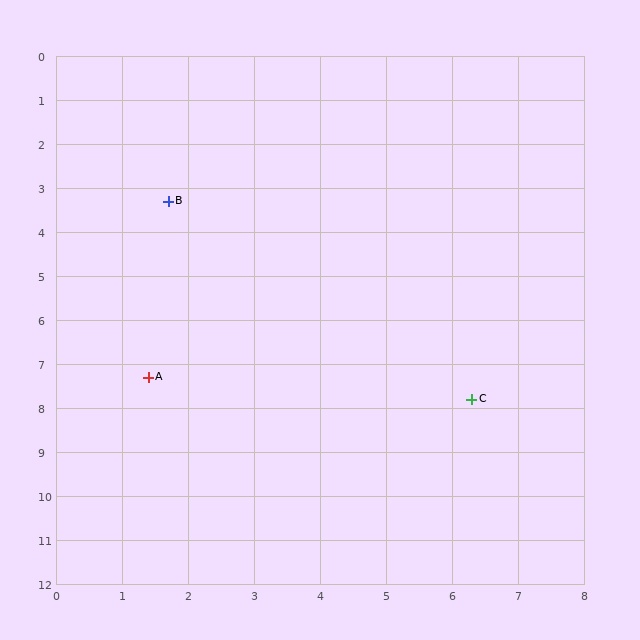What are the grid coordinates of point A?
Point A is at approximately (1.4, 7.3).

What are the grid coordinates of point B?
Point B is at approximately (1.7, 3.3).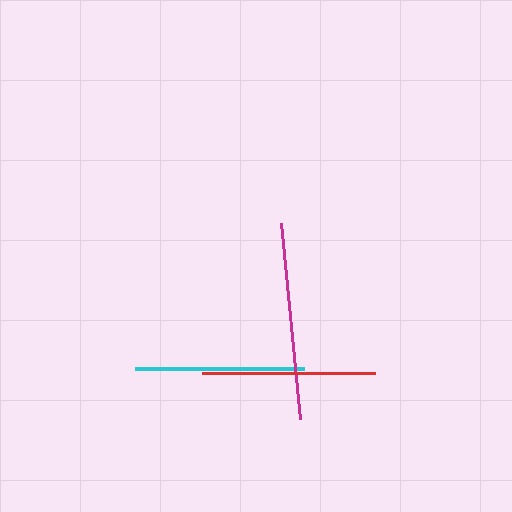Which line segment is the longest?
The magenta line is the longest at approximately 197 pixels.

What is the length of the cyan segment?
The cyan segment is approximately 169 pixels long.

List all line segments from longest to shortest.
From longest to shortest: magenta, red, cyan.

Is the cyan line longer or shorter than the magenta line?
The magenta line is longer than the cyan line.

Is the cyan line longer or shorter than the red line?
The red line is longer than the cyan line.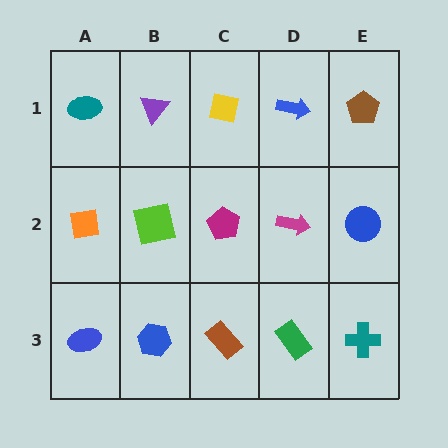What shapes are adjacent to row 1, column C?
A magenta pentagon (row 2, column C), a purple triangle (row 1, column B), a blue arrow (row 1, column D).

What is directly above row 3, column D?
A magenta arrow.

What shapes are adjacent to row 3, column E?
A blue circle (row 2, column E), a green rectangle (row 3, column D).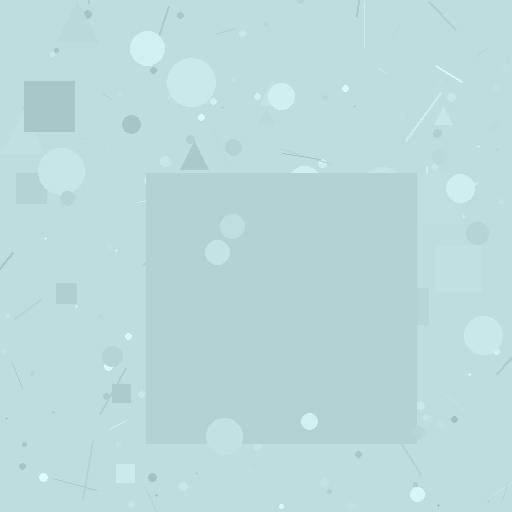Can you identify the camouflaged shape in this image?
The camouflaged shape is a square.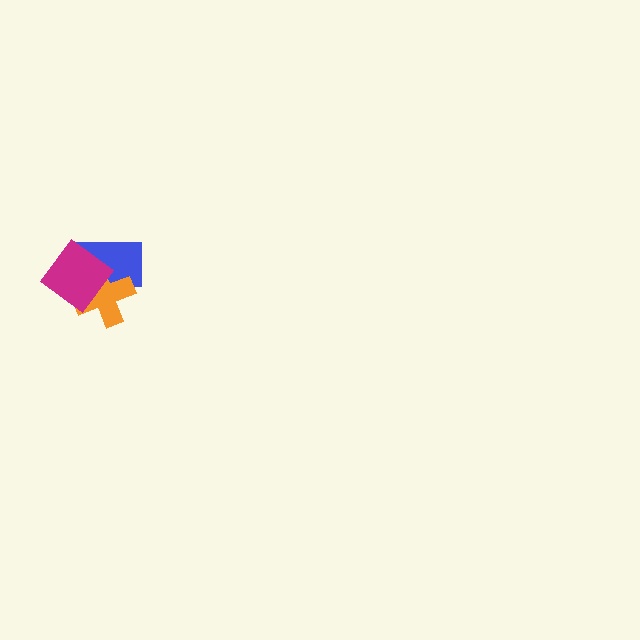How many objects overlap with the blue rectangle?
2 objects overlap with the blue rectangle.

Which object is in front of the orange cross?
The magenta diamond is in front of the orange cross.